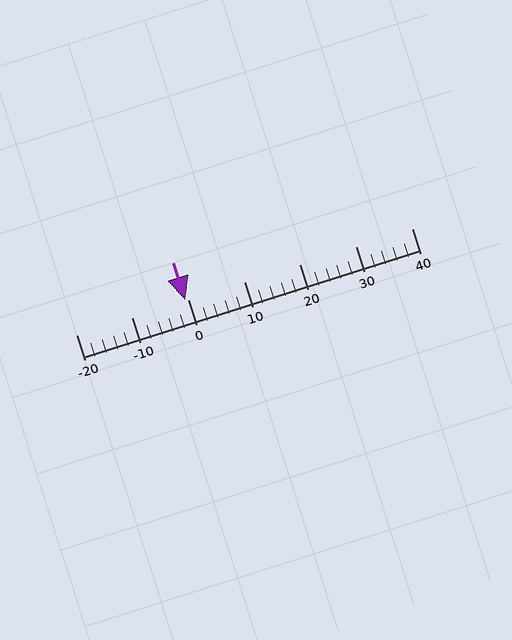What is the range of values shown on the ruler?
The ruler shows values from -20 to 40.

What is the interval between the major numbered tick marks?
The major tick marks are spaced 10 units apart.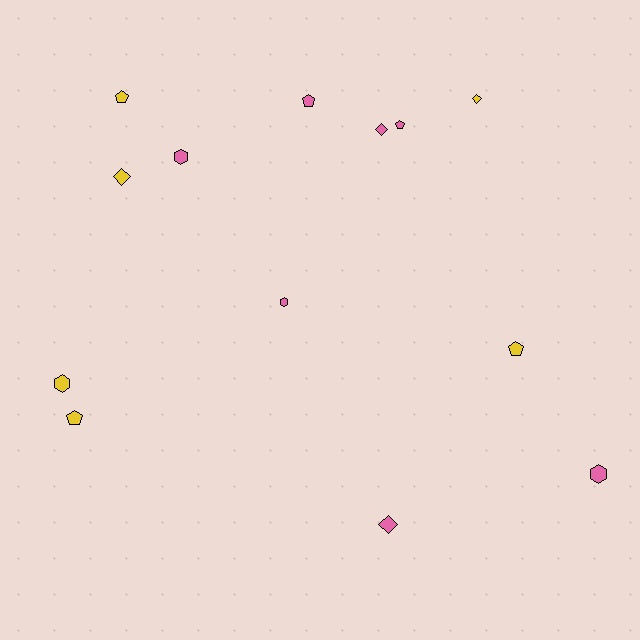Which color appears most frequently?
Pink, with 7 objects.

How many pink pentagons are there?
There are 2 pink pentagons.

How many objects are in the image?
There are 13 objects.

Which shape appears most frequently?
Pentagon, with 5 objects.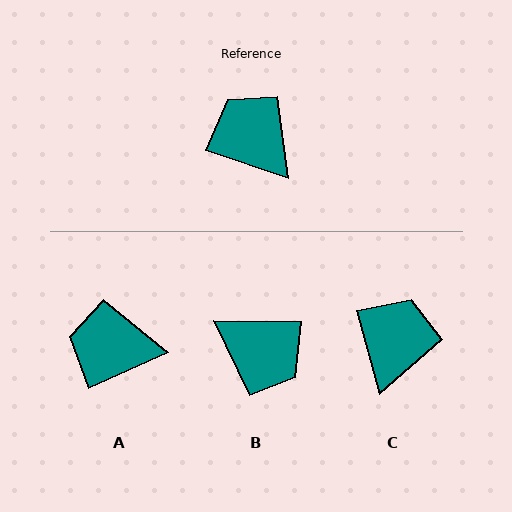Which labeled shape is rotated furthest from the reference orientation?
B, about 162 degrees away.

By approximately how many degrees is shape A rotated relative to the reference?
Approximately 43 degrees counter-clockwise.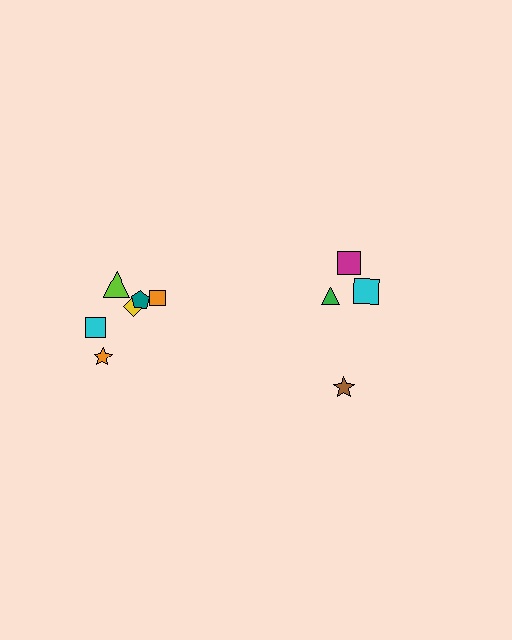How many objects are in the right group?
There are 4 objects.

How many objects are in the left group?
There are 6 objects.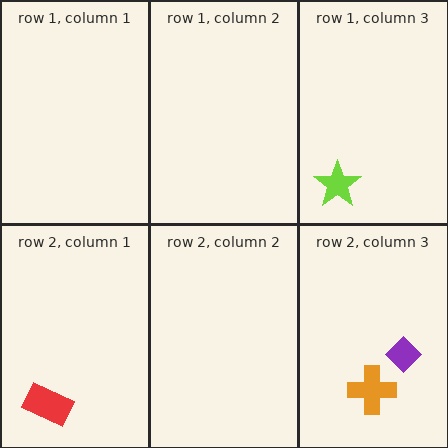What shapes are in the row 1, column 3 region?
The lime star.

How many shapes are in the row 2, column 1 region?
1.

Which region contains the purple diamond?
The row 2, column 3 region.